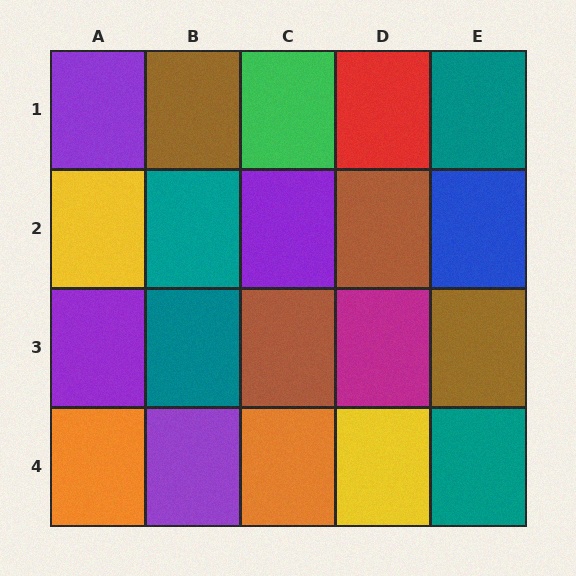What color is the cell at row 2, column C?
Purple.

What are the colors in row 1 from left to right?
Purple, brown, green, red, teal.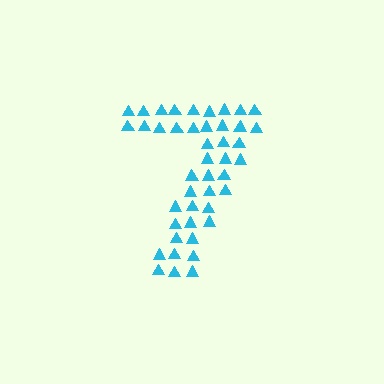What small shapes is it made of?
It is made of small triangles.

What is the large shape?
The large shape is the digit 7.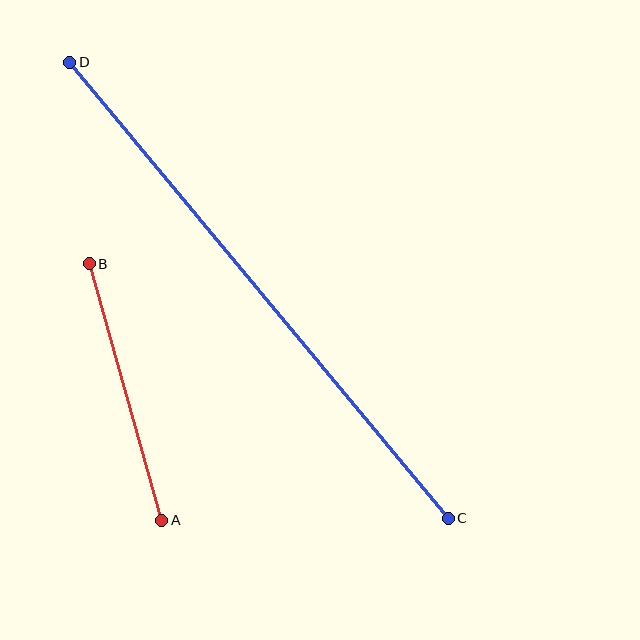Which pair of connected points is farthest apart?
Points C and D are farthest apart.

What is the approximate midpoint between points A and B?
The midpoint is at approximately (126, 392) pixels.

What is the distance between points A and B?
The distance is approximately 266 pixels.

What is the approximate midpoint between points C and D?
The midpoint is at approximately (259, 290) pixels.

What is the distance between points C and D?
The distance is approximately 592 pixels.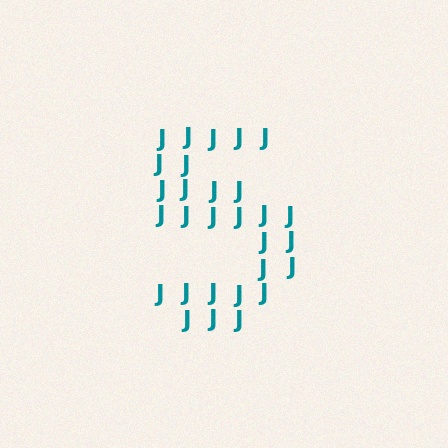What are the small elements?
The small elements are letter J's.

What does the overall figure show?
The overall figure shows the digit 5.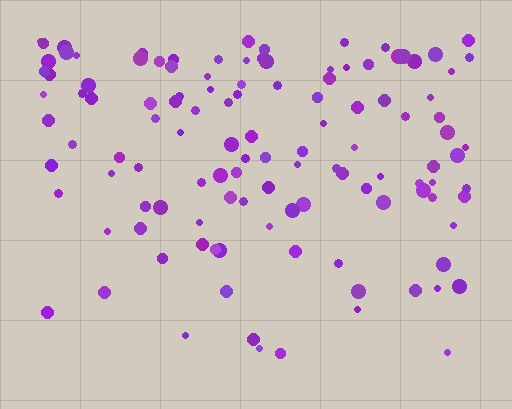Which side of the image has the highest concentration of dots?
The top.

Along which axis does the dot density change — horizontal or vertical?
Vertical.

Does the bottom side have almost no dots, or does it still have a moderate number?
Still a moderate number, just noticeably fewer than the top.